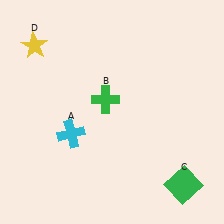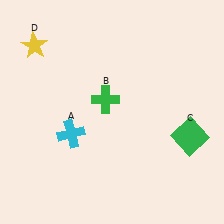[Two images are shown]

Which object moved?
The green square (C) moved up.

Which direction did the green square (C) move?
The green square (C) moved up.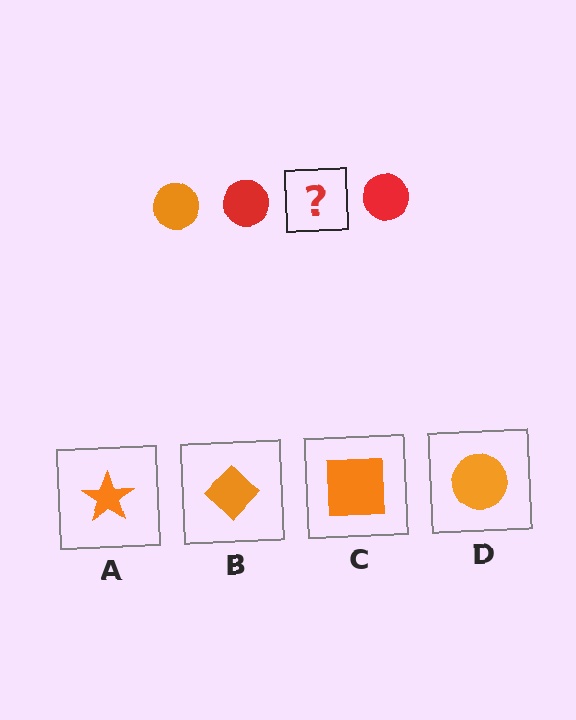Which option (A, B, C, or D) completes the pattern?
D.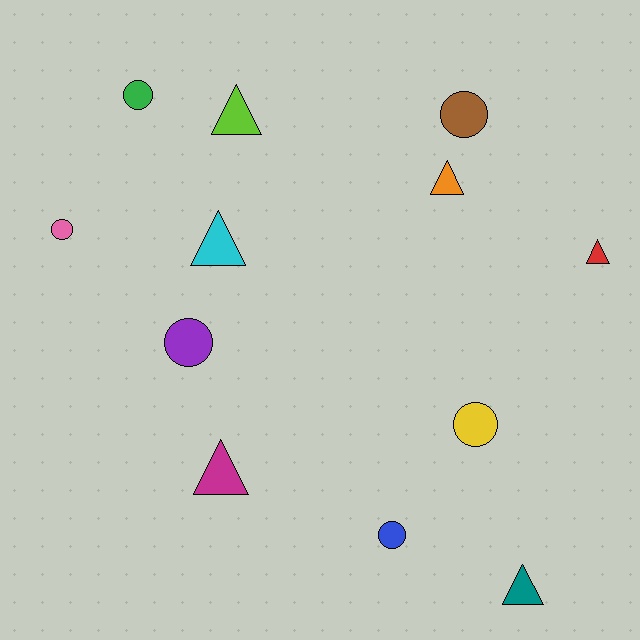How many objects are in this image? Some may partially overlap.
There are 12 objects.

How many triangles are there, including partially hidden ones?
There are 6 triangles.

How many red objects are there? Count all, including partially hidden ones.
There is 1 red object.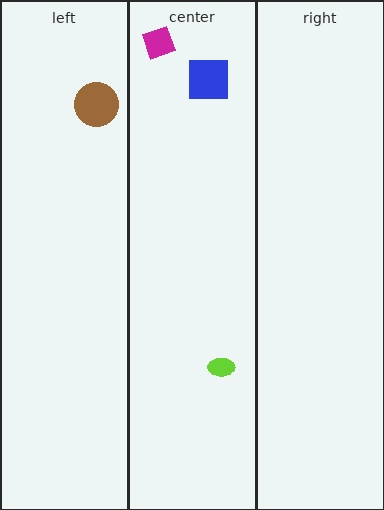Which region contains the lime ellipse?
The center region.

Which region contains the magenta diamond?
The center region.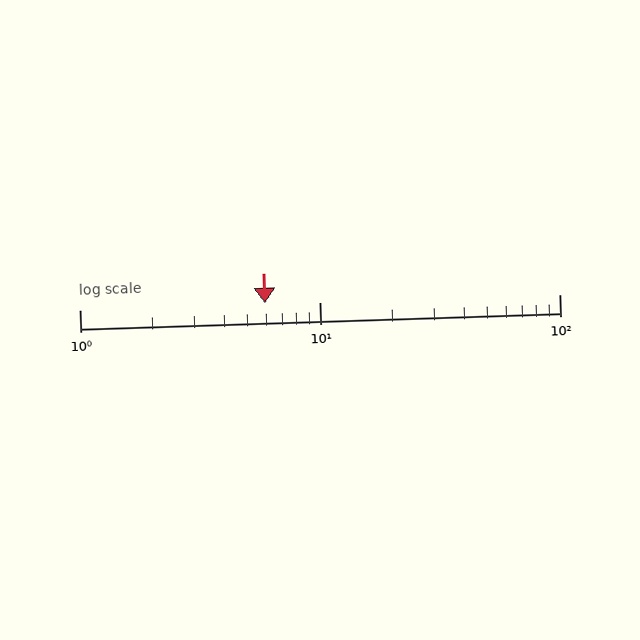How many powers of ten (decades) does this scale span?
The scale spans 2 decades, from 1 to 100.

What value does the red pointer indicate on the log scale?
The pointer indicates approximately 5.9.